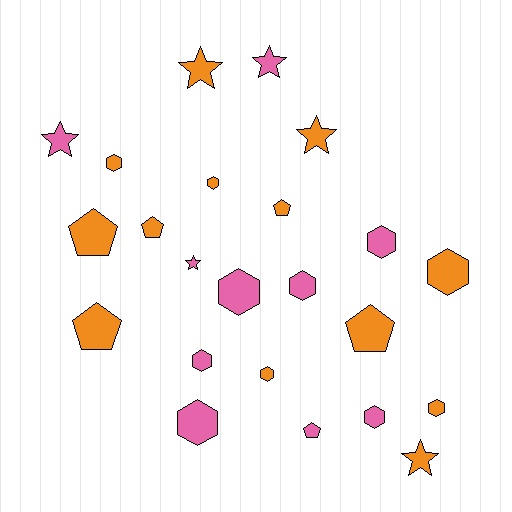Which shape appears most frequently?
Hexagon, with 11 objects.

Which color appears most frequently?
Orange, with 13 objects.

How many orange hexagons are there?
There are 5 orange hexagons.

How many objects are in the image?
There are 23 objects.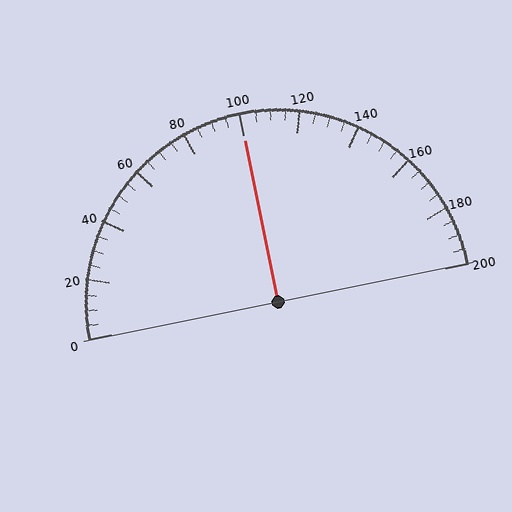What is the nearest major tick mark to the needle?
The nearest major tick mark is 100.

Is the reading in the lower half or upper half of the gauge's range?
The reading is in the upper half of the range (0 to 200).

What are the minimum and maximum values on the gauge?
The gauge ranges from 0 to 200.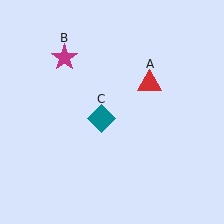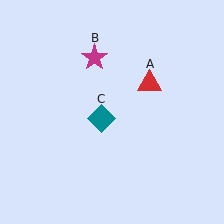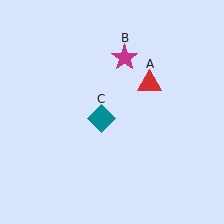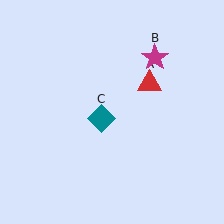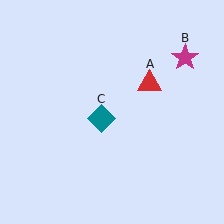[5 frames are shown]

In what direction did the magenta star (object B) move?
The magenta star (object B) moved right.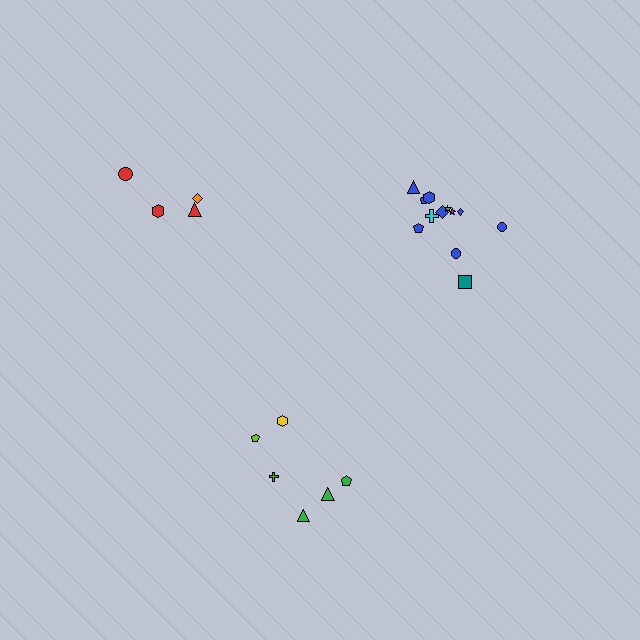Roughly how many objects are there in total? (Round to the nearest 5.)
Roughly 20 objects in total.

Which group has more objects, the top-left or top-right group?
The top-right group.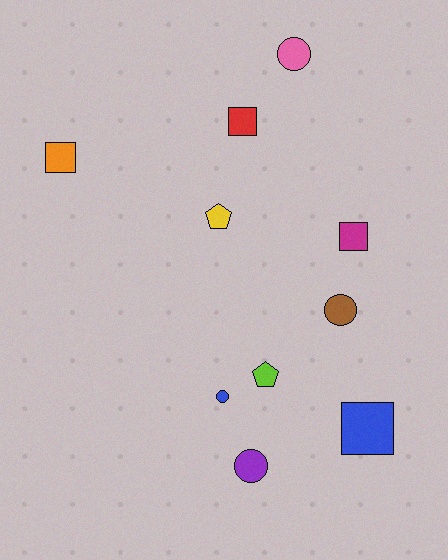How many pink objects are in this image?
There is 1 pink object.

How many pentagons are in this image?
There are 2 pentagons.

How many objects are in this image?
There are 10 objects.